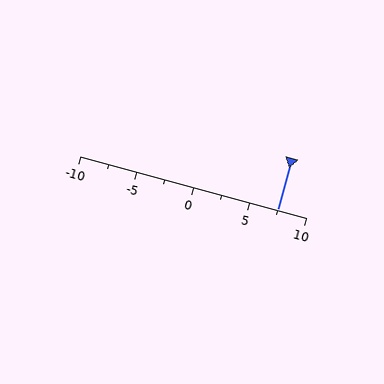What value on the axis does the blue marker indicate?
The marker indicates approximately 7.5.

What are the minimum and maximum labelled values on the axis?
The axis runs from -10 to 10.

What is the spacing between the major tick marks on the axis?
The major ticks are spaced 5 apart.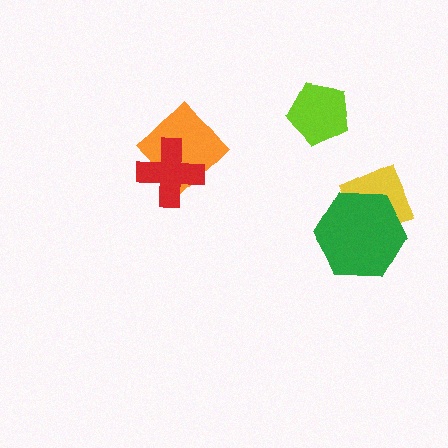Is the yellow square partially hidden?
Yes, it is partially covered by another shape.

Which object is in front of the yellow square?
The green hexagon is in front of the yellow square.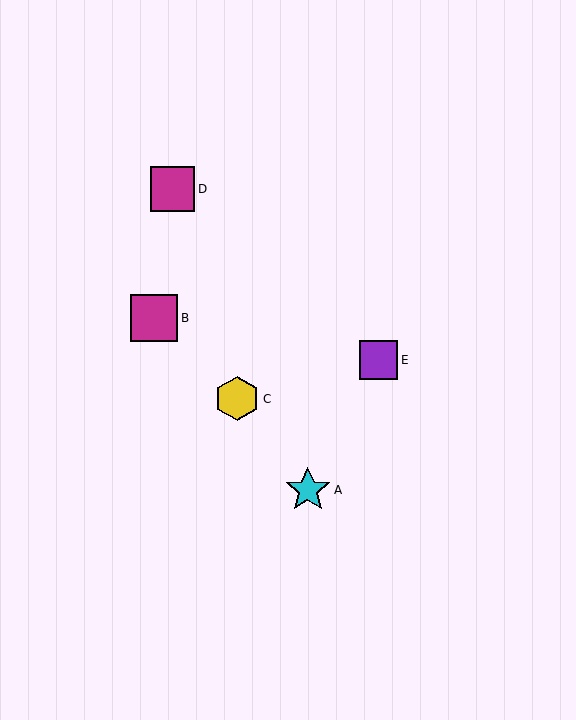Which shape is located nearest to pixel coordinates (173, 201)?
The magenta square (labeled D) at (173, 189) is nearest to that location.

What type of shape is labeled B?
Shape B is a magenta square.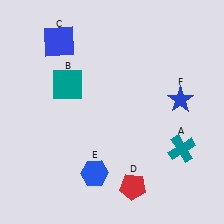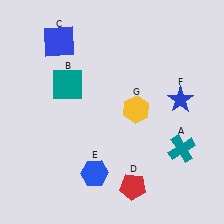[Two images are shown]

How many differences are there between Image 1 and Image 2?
There is 1 difference between the two images.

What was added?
A yellow hexagon (G) was added in Image 2.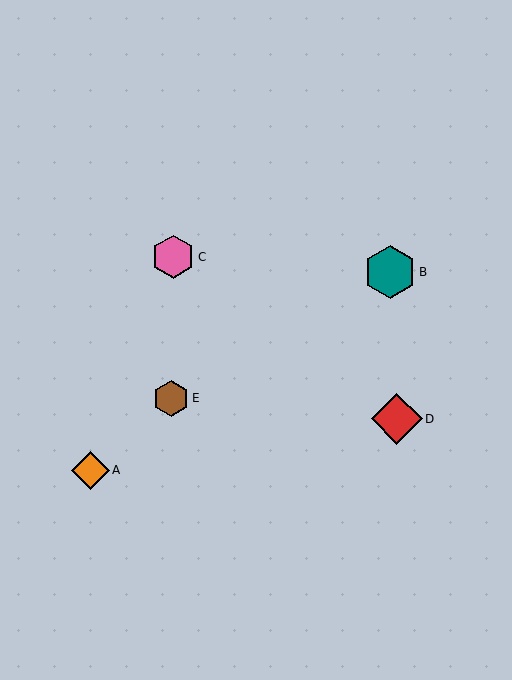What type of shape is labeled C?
Shape C is a pink hexagon.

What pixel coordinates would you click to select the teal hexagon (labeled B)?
Click at (390, 272) to select the teal hexagon B.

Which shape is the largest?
The teal hexagon (labeled B) is the largest.